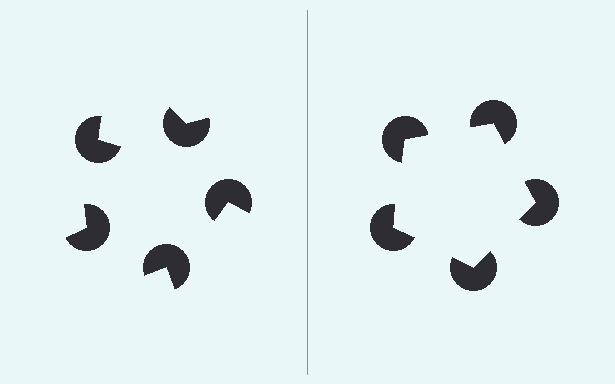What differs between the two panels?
The pac-man discs are positioned identically on both sides; only the wedge orientations differ. On the right they align to a pentagon; on the left they are misaligned.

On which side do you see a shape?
An illusory pentagon appears on the right side. On the left side the wedge cuts are rotated, so no coherent shape forms.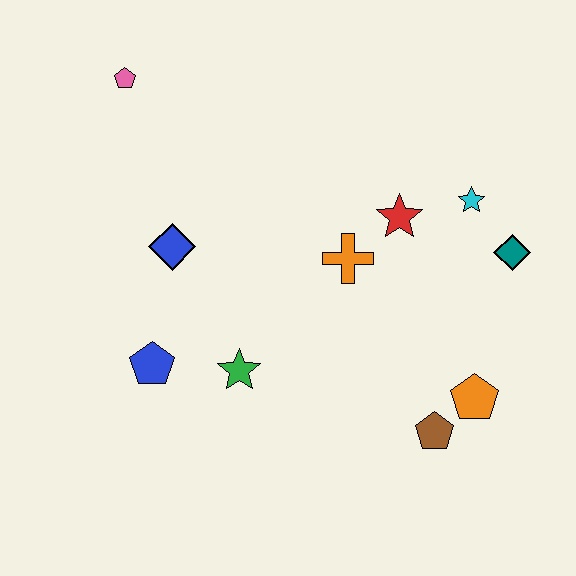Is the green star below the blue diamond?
Yes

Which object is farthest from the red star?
The pink pentagon is farthest from the red star.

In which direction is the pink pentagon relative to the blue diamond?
The pink pentagon is above the blue diamond.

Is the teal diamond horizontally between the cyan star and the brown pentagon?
No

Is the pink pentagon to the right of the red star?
No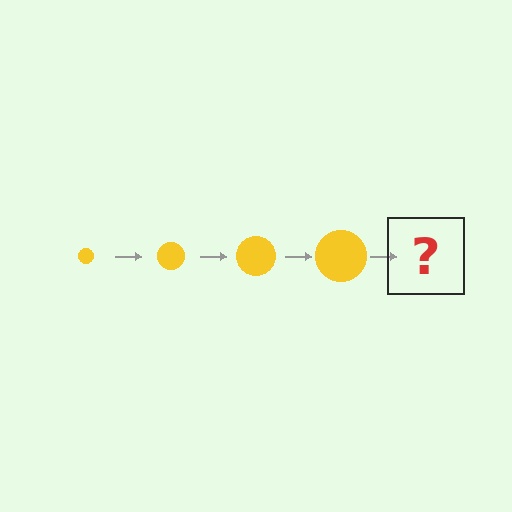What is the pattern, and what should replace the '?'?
The pattern is that the circle gets progressively larger each step. The '?' should be a yellow circle, larger than the previous one.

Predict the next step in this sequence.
The next step is a yellow circle, larger than the previous one.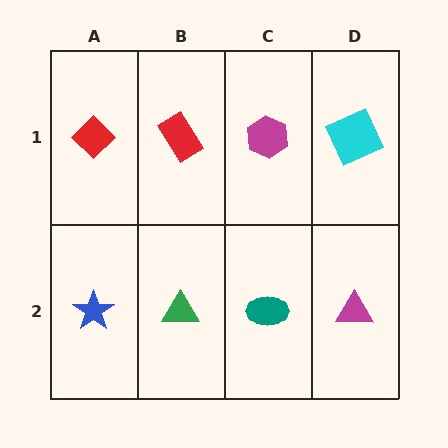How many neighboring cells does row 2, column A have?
2.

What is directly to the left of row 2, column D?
A teal ellipse.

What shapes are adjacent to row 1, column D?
A magenta triangle (row 2, column D), a magenta hexagon (row 1, column C).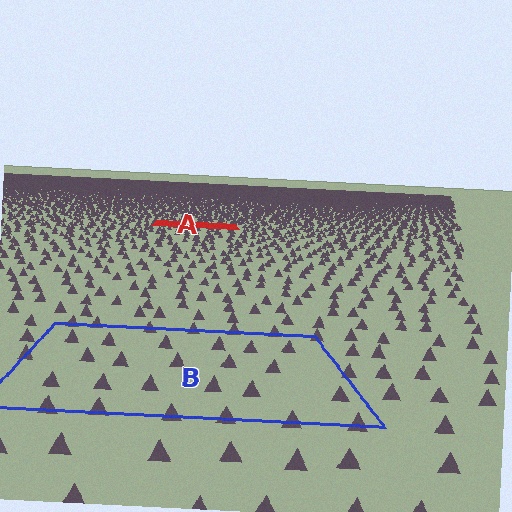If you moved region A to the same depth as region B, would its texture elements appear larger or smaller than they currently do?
They would appear larger. At a closer depth, the same texture elements are projected at a bigger on-screen size.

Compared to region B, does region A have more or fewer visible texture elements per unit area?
Region A has more texture elements per unit area — they are packed more densely because it is farther away.